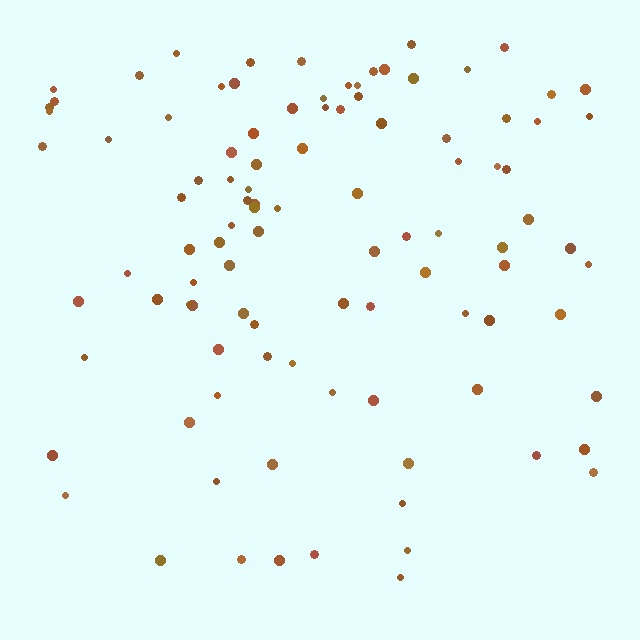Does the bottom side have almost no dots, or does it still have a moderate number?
Still a moderate number, just noticeably fewer than the top.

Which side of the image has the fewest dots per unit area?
The bottom.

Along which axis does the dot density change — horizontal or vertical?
Vertical.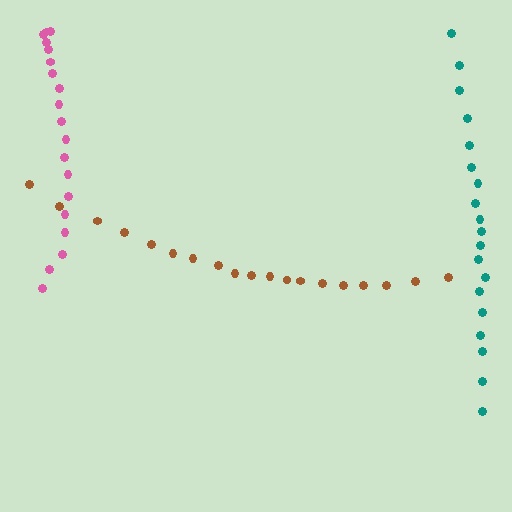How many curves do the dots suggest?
There are 3 distinct paths.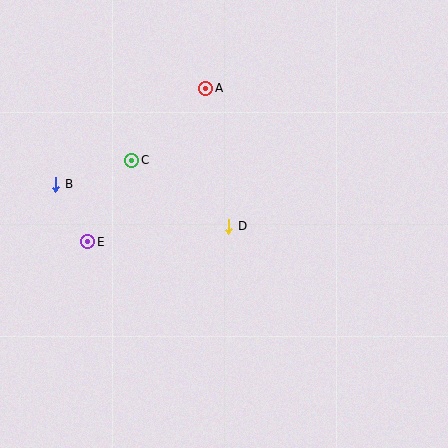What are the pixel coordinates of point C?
Point C is at (132, 160).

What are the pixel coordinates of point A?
Point A is at (206, 88).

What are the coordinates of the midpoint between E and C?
The midpoint between E and C is at (110, 201).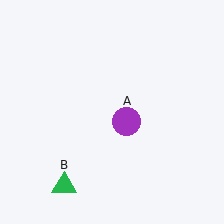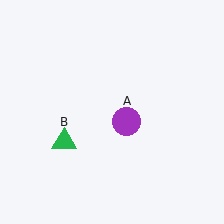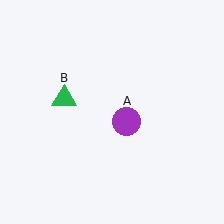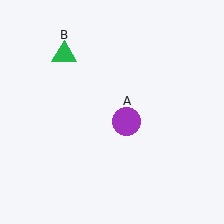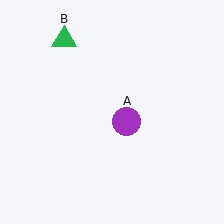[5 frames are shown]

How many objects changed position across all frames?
1 object changed position: green triangle (object B).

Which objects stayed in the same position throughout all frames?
Purple circle (object A) remained stationary.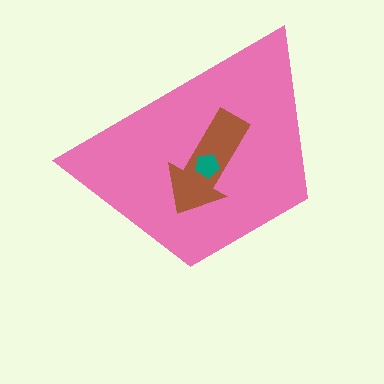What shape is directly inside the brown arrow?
The teal pentagon.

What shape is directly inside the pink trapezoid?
The brown arrow.